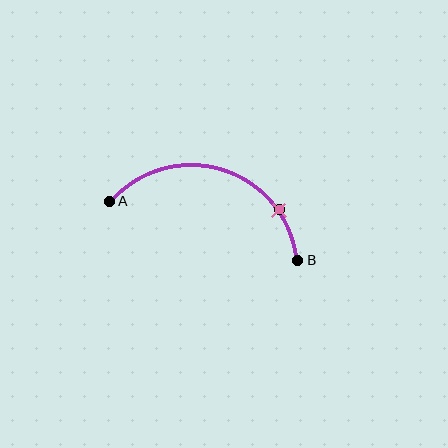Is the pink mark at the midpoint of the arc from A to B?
No. The pink mark lies on the arc but is closer to endpoint B. The arc midpoint would be at the point on the curve equidistant along the arc from both A and B.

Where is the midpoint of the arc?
The arc midpoint is the point on the curve farthest from the straight line joining A and B. It sits above that line.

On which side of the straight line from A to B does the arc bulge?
The arc bulges above the straight line connecting A and B.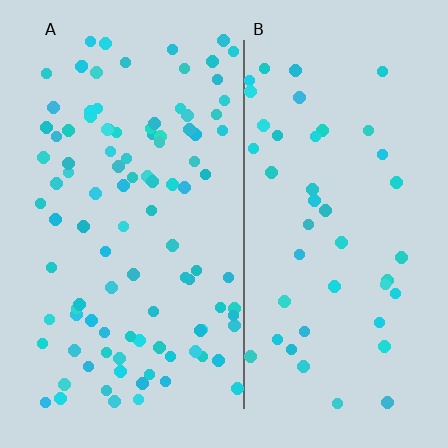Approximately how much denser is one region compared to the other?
Approximately 2.3× — region A over region B.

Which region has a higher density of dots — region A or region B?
A (the left).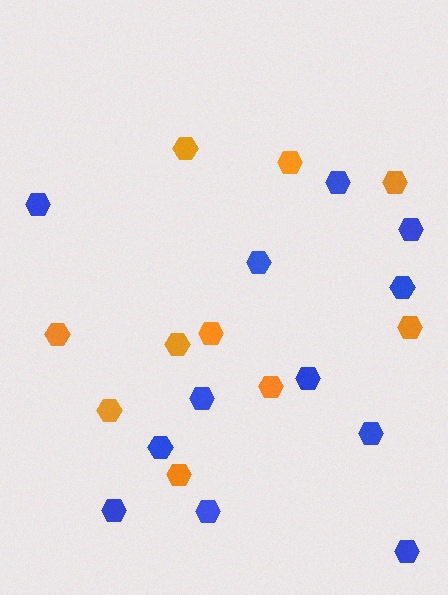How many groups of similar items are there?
There are 2 groups: one group of orange hexagons (10) and one group of blue hexagons (12).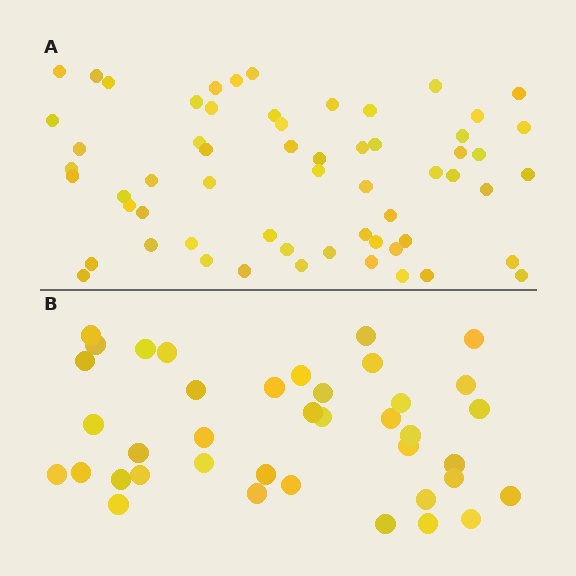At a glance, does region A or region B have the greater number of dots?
Region A (the top region) has more dots.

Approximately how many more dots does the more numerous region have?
Region A has approximately 20 more dots than region B.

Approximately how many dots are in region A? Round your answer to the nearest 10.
About 60 dots.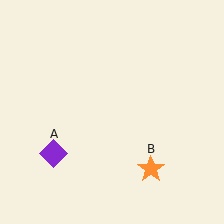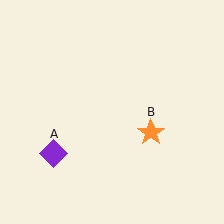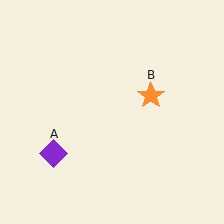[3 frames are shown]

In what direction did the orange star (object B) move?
The orange star (object B) moved up.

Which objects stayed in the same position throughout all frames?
Purple diamond (object A) remained stationary.